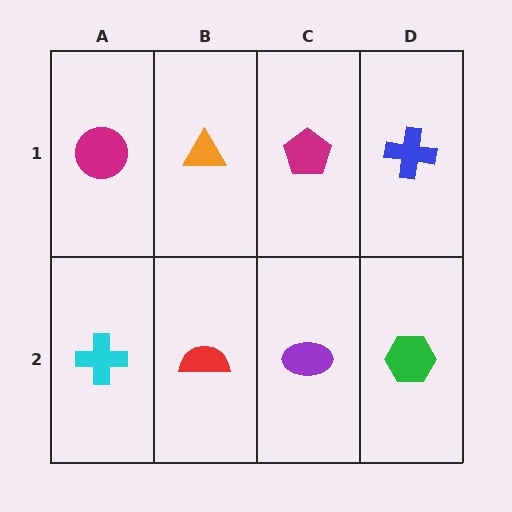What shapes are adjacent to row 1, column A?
A cyan cross (row 2, column A), an orange triangle (row 1, column B).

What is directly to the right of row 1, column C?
A blue cross.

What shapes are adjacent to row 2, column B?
An orange triangle (row 1, column B), a cyan cross (row 2, column A), a purple ellipse (row 2, column C).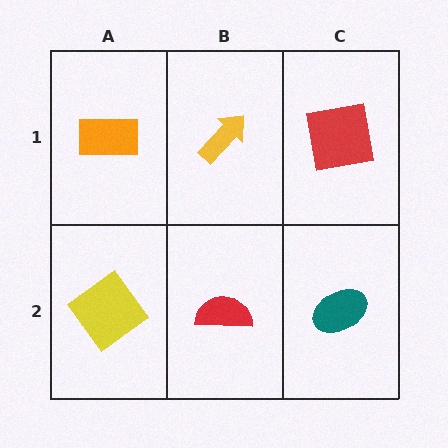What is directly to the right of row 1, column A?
A yellow arrow.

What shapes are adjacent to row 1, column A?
A yellow diamond (row 2, column A), a yellow arrow (row 1, column B).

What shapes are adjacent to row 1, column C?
A teal ellipse (row 2, column C), a yellow arrow (row 1, column B).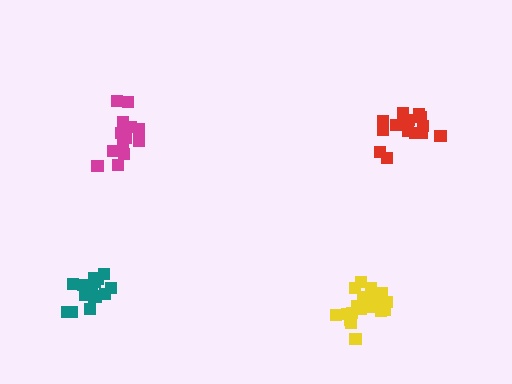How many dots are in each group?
Group 1: 14 dots, Group 2: 20 dots, Group 3: 14 dots, Group 4: 20 dots (68 total).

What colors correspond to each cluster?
The clusters are colored: red, yellow, magenta, teal.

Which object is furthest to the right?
The red cluster is rightmost.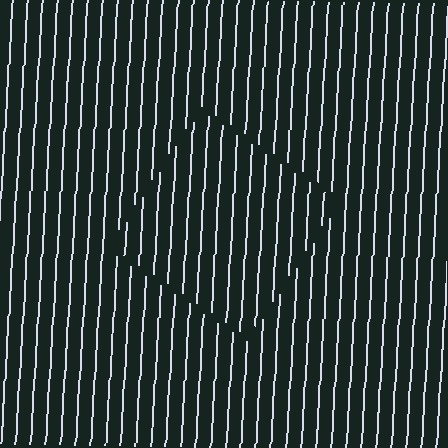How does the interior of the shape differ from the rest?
The interior of the shape contains the same grating, shifted by half a period — the contour is defined by the phase discontinuity where line-ends from the inner and outer gratings abut.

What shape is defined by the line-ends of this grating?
An illusory square. The interior of the shape contains the same grating, shifted by half a period — the contour is defined by the phase discontinuity where line-ends from the inner and outer gratings abut.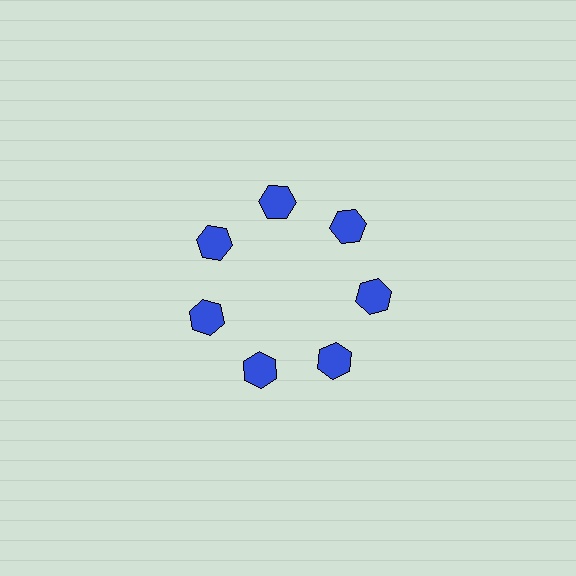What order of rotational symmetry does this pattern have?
This pattern has 7-fold rotational symmetry.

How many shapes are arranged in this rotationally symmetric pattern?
There are 7 shapes, arranged in 7 groups of 1.